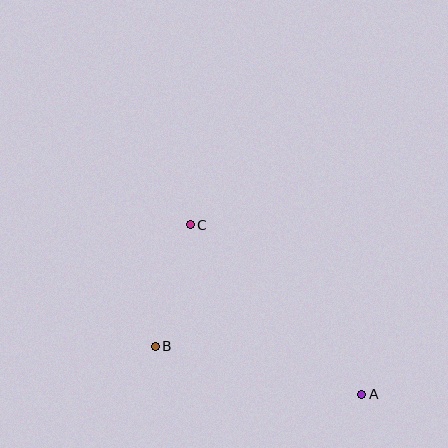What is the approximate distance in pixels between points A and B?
The distance between A and B is approximately 212 pixels.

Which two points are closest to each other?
Points B and C are closest to each other.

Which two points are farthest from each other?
Points A and C are farthest from each other.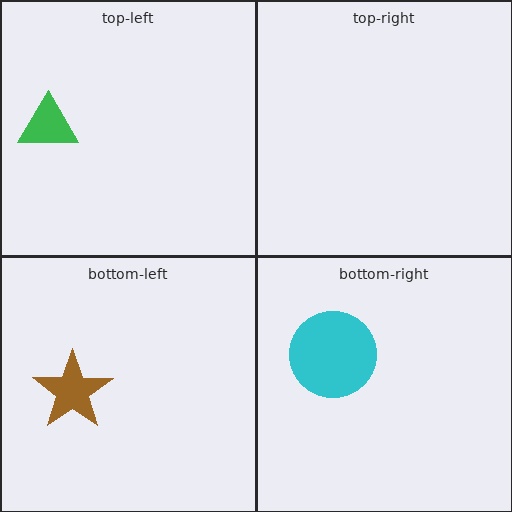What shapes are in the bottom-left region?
The brown star.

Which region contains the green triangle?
The top-left region.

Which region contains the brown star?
The bottom-left region.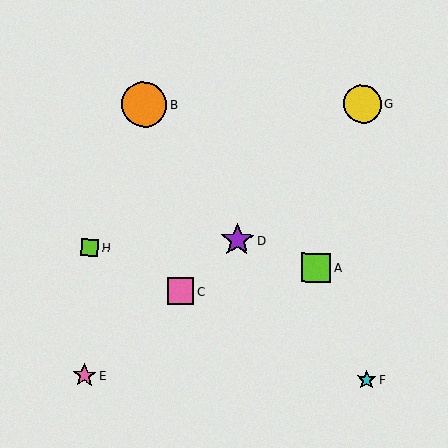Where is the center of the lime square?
The center of the lime square is at (90, 248).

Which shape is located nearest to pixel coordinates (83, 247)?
The lime square (labeled H) at (90, 248) is nearest to that location.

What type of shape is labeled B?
Shape B is an orange circle.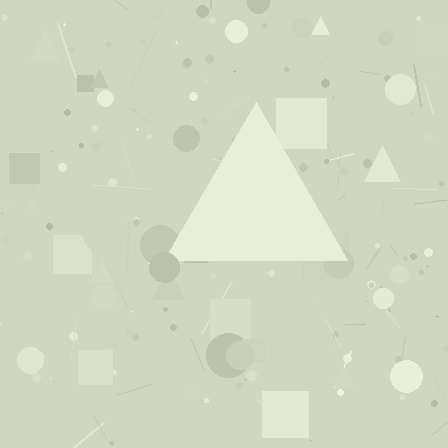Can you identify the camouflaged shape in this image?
The camouflaged shape is a triangle.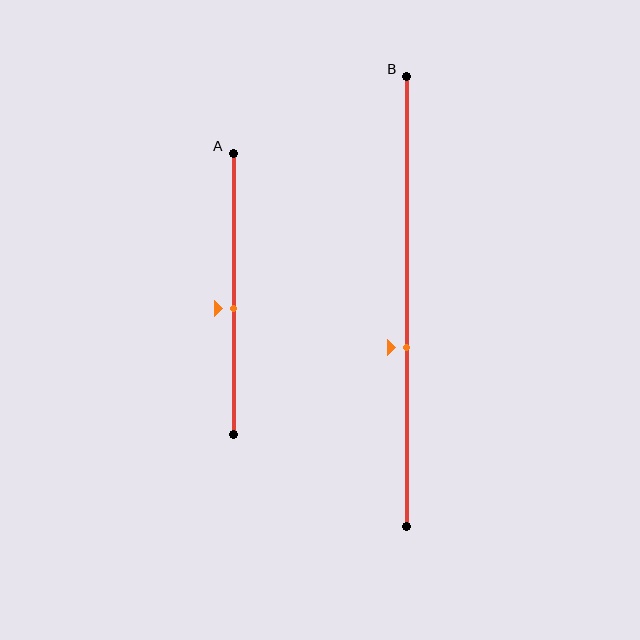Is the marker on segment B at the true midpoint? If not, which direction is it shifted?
No, the marker on segment B is shifted downward by about 10% of the segment length.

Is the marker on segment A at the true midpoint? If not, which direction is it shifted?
No, the marker on segment A is shifted downward by about 5% of the segment length.